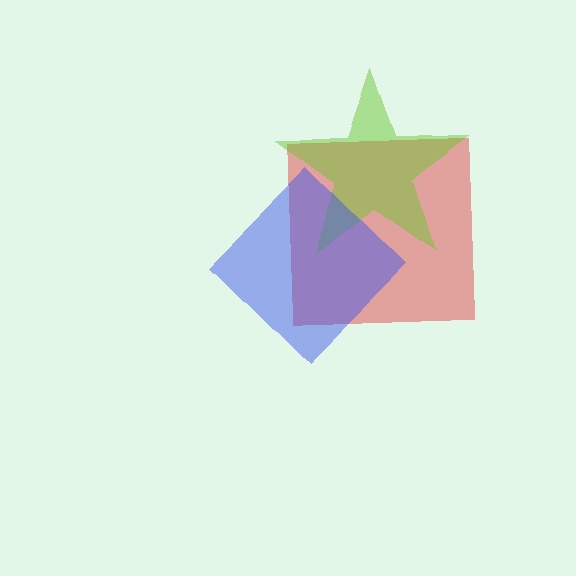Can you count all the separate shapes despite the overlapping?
Yes, there are 3 separate shapes.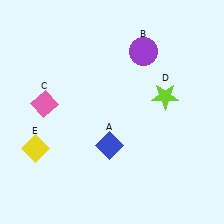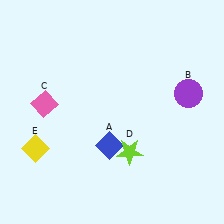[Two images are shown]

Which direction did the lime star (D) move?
The lime star (D) moved down.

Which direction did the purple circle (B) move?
The purple circle (B) moved right.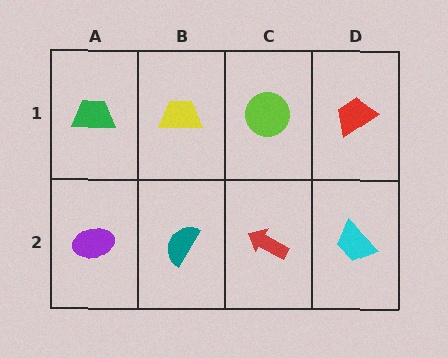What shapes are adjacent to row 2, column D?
A red trapezoid (row 1, column D), a red arrow (row 2, column C).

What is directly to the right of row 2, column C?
A cyan trapezoid.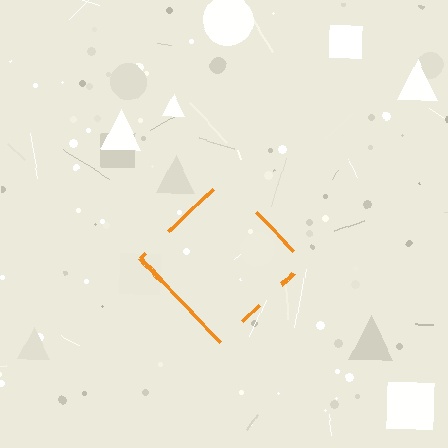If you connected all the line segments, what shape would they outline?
They would outline a diamond.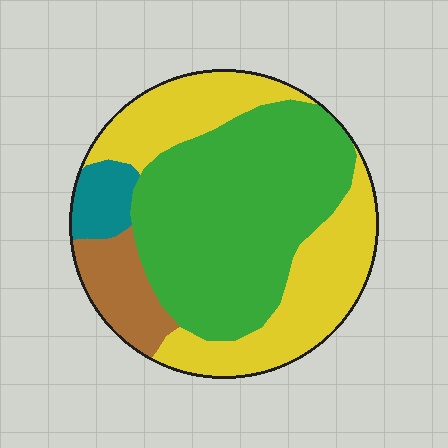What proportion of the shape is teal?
Teal covers 6% of the shape.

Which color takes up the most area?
Green, at roughly 50%.